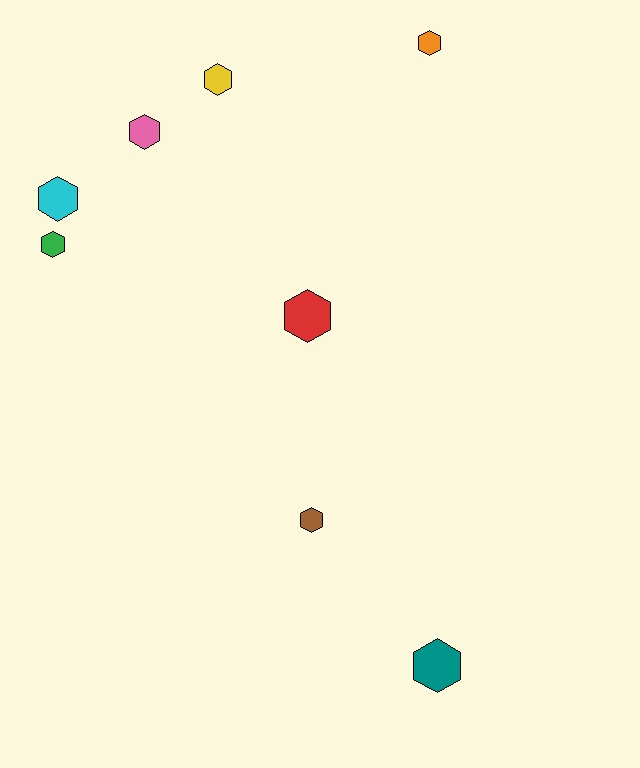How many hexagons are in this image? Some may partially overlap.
There are 8 hexagons.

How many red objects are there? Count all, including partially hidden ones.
There is 1 red object.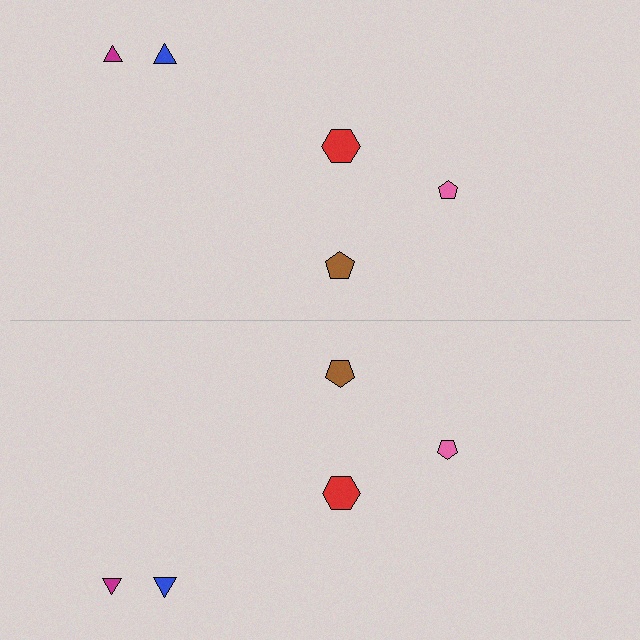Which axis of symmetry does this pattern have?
The pattern has a horizontal axis of symmetry running through the center of the image.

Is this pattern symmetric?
Yes, this pattern has bilateral (reflection) symmetry.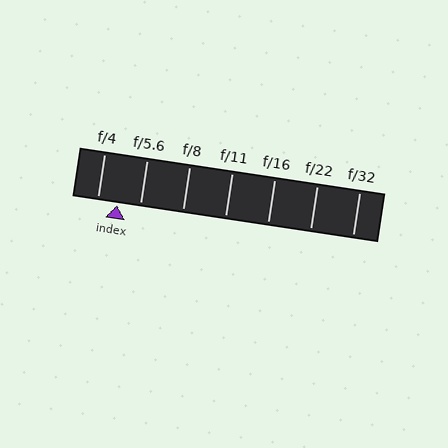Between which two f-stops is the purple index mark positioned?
The index mark is between f/4 and f/5.6.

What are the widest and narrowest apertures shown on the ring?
The widest aperture shown is f/4 and the narrowest is f/32.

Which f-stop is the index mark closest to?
The index mark is closest to f/4.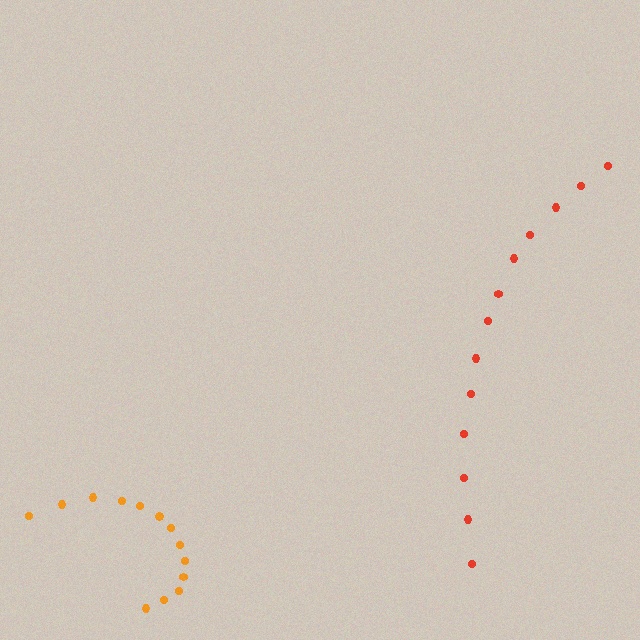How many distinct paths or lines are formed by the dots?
There are 2 distinct paths.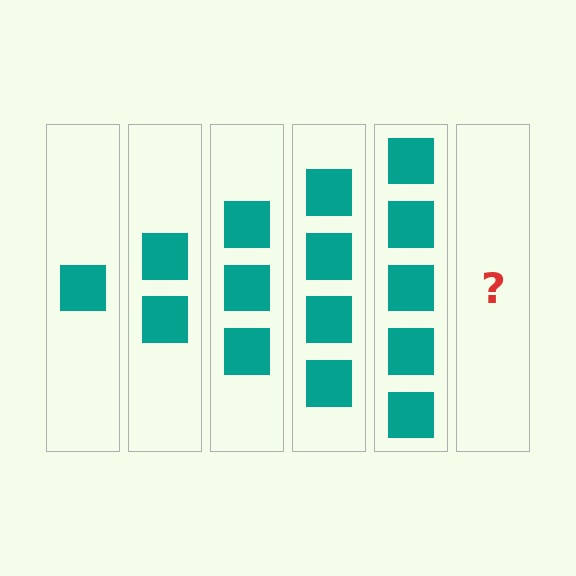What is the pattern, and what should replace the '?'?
The pattern is that each step adds one more square. The '?' should be 6 squares.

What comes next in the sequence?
The next element should be 6 squares.